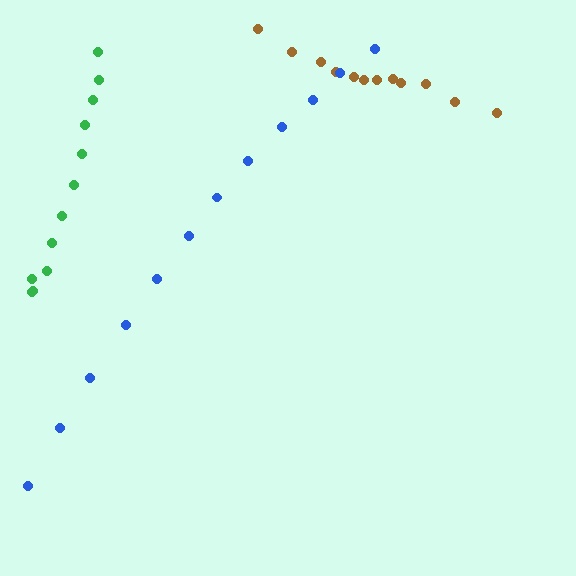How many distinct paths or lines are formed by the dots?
There are 3 distinct paths.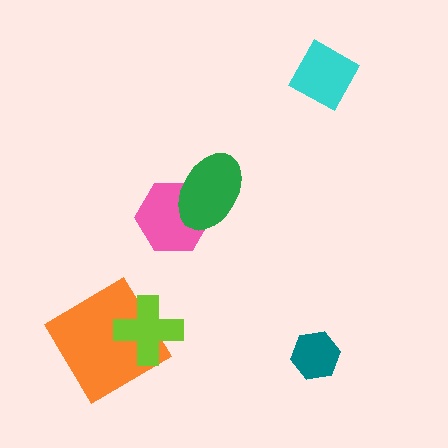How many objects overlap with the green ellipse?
1 object overlaps with the green ellipse.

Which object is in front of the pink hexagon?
The green ellipse is in front of the pink hexagon.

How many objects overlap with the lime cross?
1 object overlaps with the lime cross.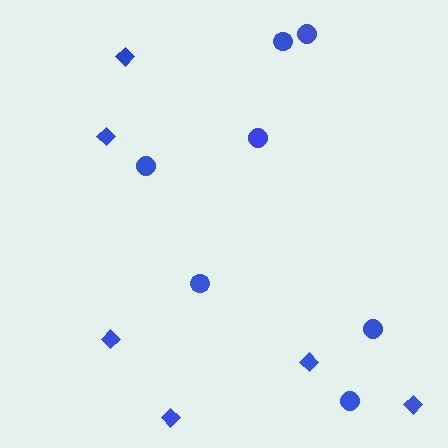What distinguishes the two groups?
There are 2 groups: one group of circles (7) and one group of diamonds (6).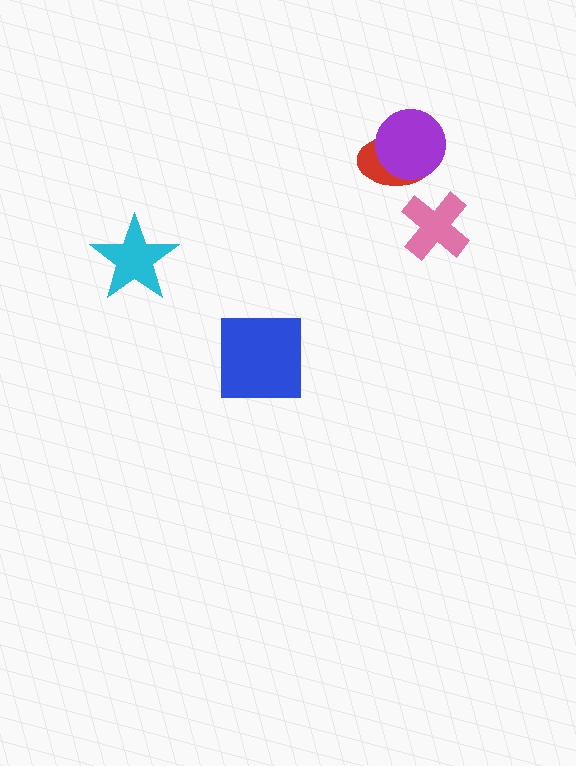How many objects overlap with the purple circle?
1 object overlaps with the purple circle.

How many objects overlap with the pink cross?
0 objects overlap with the pink cross.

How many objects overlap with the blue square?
0 objects overlap with the blue square.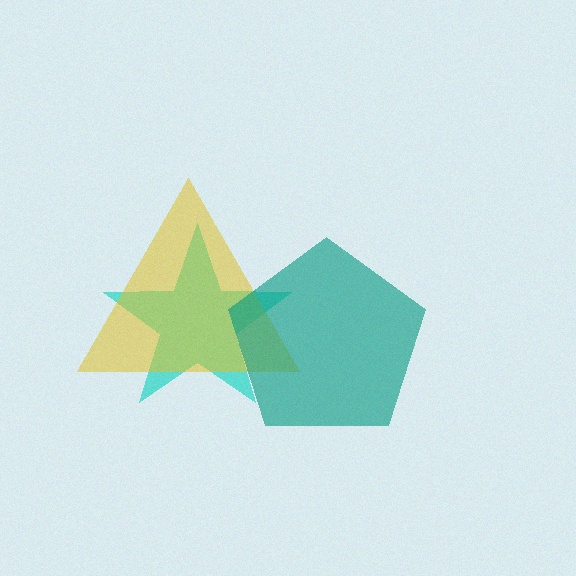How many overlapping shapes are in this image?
There are 3 overlapping shapes in the image.